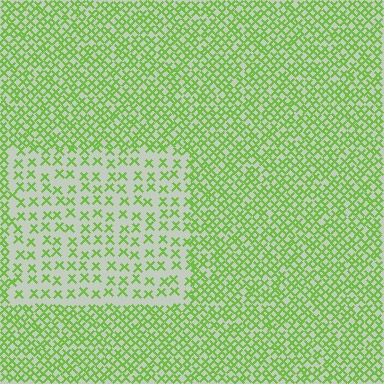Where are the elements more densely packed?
The elements are more densely packed outside the rectangle boundary.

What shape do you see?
I see a rectangle.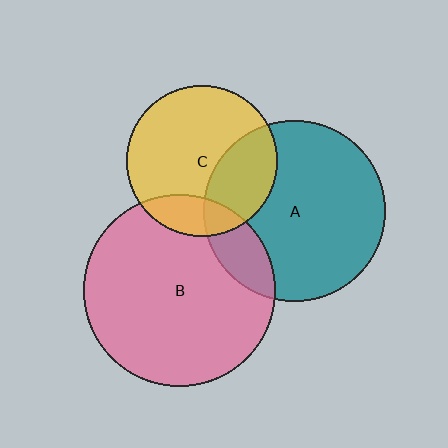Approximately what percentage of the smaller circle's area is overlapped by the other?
Approximately 15%.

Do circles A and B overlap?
Yes.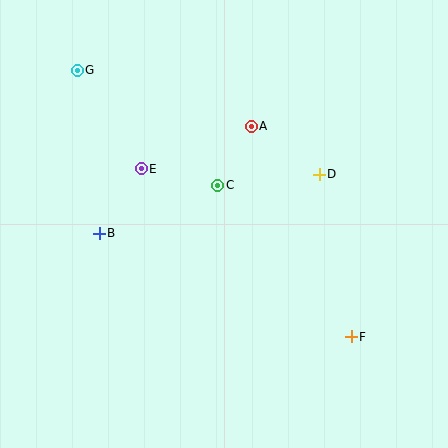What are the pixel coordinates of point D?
Point D is at (319, 174).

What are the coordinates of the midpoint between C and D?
The midpoint between C and D is at (269, 180).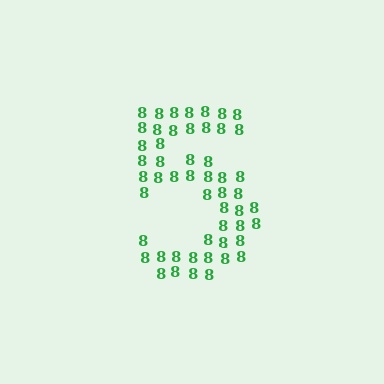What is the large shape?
The large shape is the digit 5.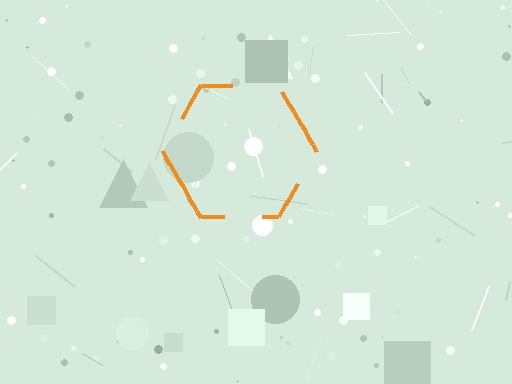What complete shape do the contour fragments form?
The contour fragments form a hexagon.